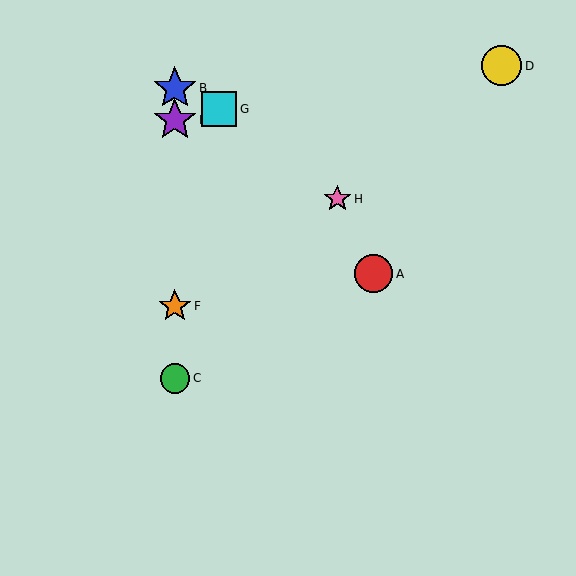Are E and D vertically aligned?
No, E is at x≈175 and D is at x≈502.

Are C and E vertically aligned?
Yes, both are at x≈175.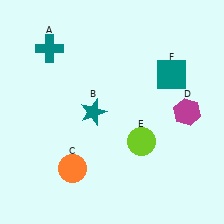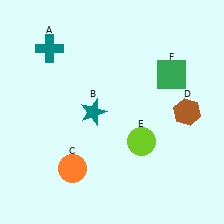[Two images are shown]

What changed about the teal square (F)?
In Image 1, F is teal. In Image 2, it changed to green.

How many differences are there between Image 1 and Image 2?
There are 2 differences between the two images.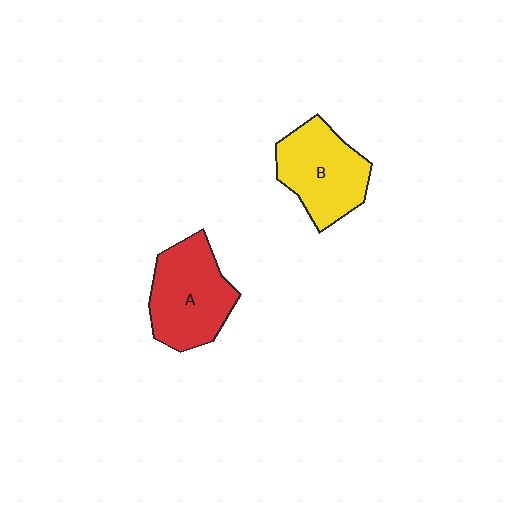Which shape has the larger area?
Shape A (red).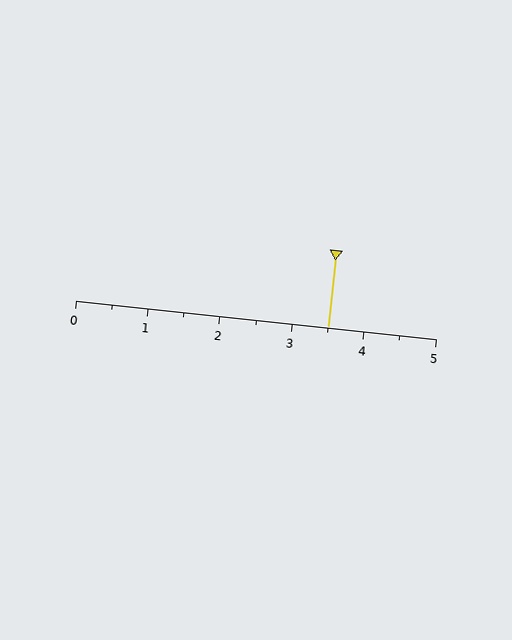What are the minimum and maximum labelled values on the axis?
The axis runs from 0 to 5.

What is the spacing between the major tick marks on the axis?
The major ticks are spaced 1 apart.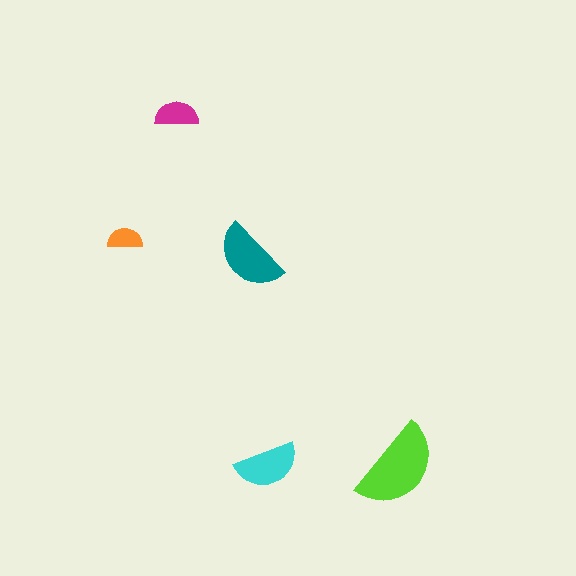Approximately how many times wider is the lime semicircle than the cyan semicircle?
About 1.5 times wider.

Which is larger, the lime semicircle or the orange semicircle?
The lime one.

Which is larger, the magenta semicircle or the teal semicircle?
The teal one.